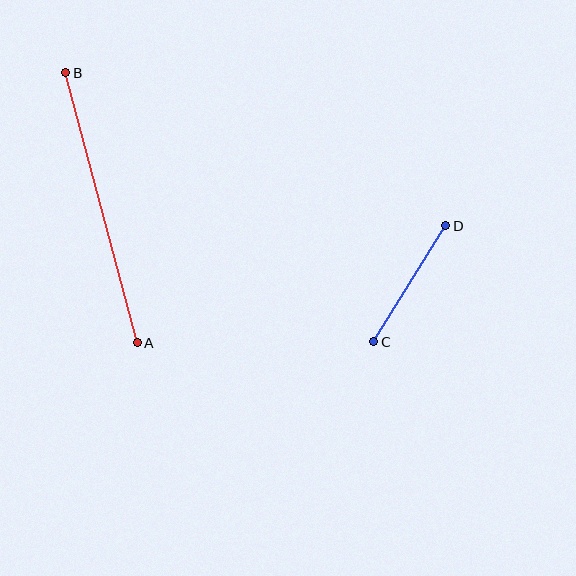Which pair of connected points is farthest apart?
Points A and B are farthest apart.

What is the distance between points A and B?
The distance is approximately 279 pixels.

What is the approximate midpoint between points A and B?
The midpoint is at approximately (102, 208) pixels.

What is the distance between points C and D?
The distance is approximately 136 pixels.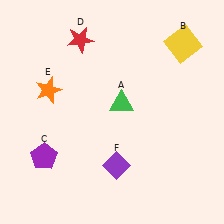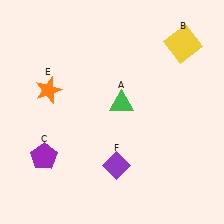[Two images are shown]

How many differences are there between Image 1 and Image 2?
There is 1 difference between the two images.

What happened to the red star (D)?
The red star (D) was removed in Image 2. It was in the top-left area of Image 1.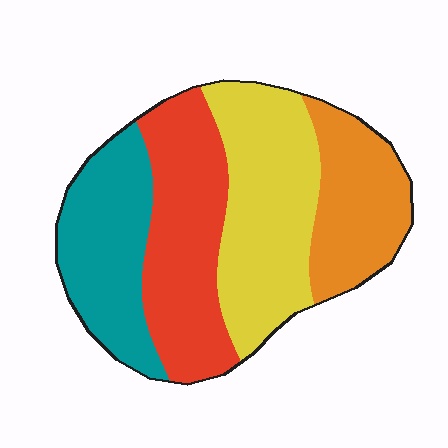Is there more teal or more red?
Red.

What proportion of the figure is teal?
Teal takes up about one quarter (1/4) of the figure.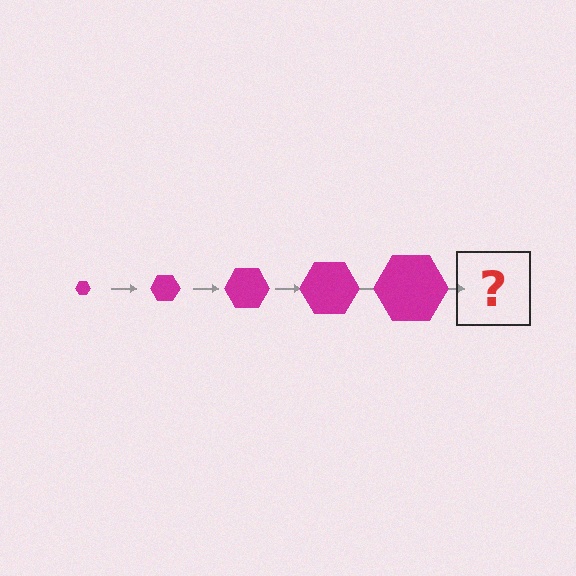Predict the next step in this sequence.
The next step is a magenta hexagon, larger than the previous one.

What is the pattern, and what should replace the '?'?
The pattern is that the hexagon gets progressively larger each step. The '?' should be a magenta hexagon, larger than the previous one.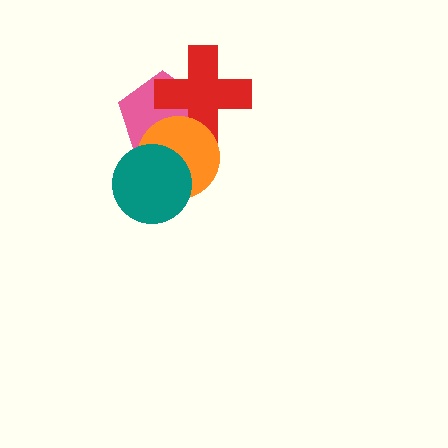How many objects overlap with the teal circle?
2 objects overlap with the teal circle.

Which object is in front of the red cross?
The orange circle is in front of the red cross.